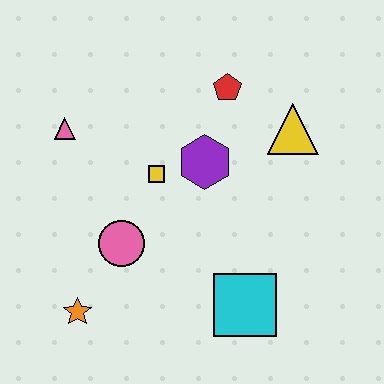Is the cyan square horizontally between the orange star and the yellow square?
No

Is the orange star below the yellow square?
Yes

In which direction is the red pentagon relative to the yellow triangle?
The red pentagon is to the left of the yellow triangle.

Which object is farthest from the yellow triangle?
The orange star is farthest from the yellow triangle.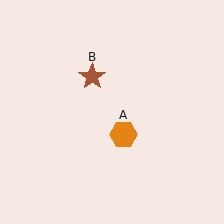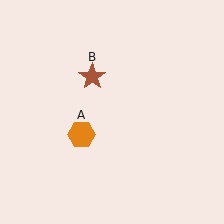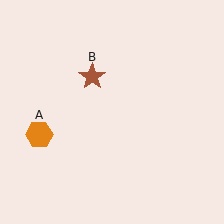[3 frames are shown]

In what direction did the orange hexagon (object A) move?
The orange hexagon (object A) moved left.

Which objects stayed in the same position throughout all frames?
Brown star (object B) remained stationary.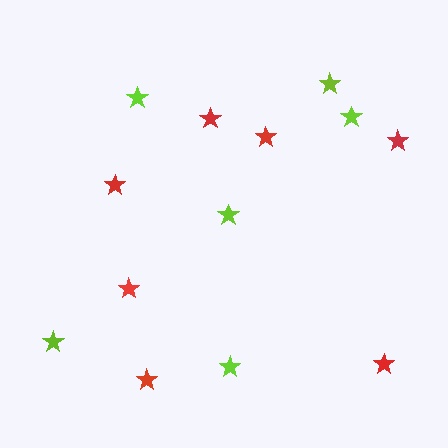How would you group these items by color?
There are 2 groups: one group of red stars (7) and one group of lime stars (6).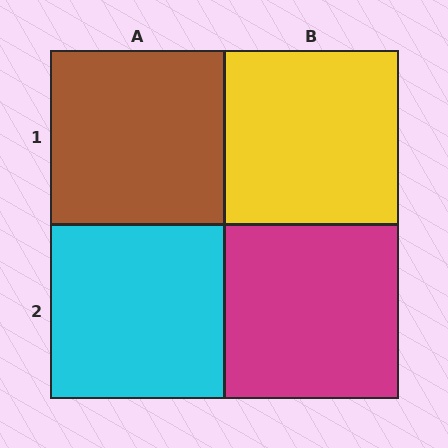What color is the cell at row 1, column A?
Brown.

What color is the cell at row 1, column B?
Yellow.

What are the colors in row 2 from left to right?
Cyan, magenta.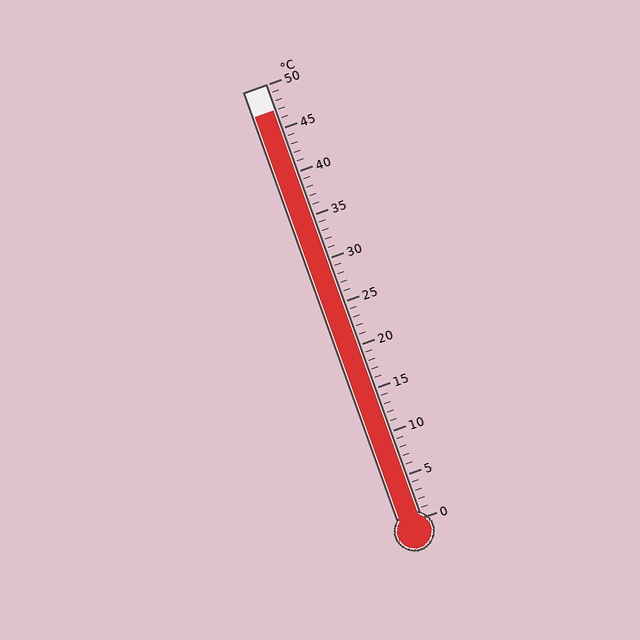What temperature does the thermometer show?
The thermometer shows approximately 47°C.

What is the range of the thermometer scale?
The thermometer scale ranges from 0°C to 50°C.